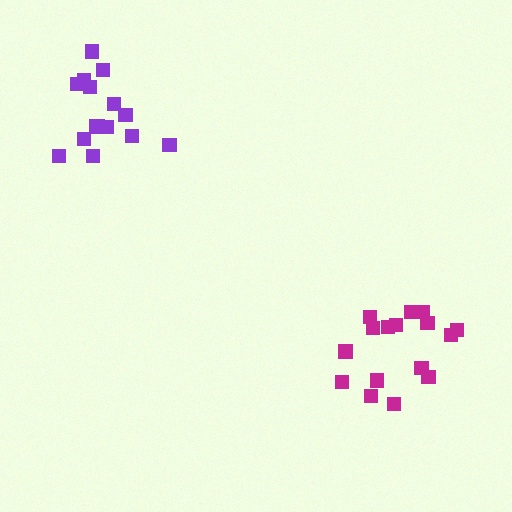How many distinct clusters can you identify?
There are 2 distinct clusters.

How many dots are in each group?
Group 1: 16 dots, Group 2: 15 dots (31 total).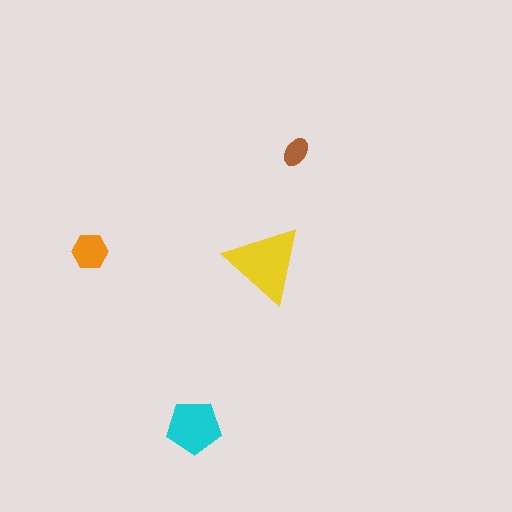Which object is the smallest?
The brown ellipse.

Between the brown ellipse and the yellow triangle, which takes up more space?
The yellow triangle.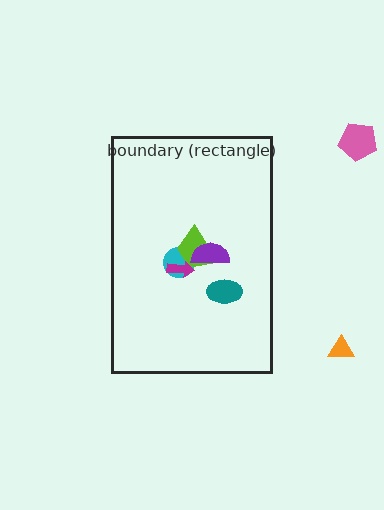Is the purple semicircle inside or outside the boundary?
Inside.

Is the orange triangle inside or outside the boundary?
Outside.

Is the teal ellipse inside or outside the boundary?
Inside.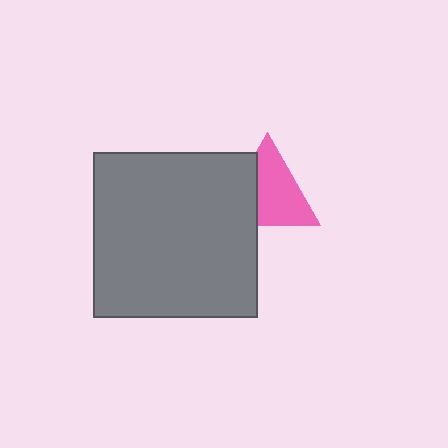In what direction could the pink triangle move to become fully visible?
The pink triangle could move right. That would shift it out from behind the gray square entirely.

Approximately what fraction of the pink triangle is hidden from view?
Roughly 33% of the pink triangle is hidden behind the gray square.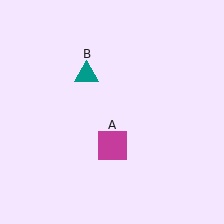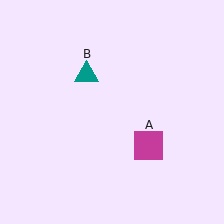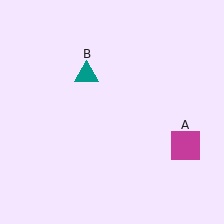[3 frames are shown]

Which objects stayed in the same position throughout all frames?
Teal triangle (object B) remained stationary.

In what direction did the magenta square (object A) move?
The magenta square (object A) moved right.